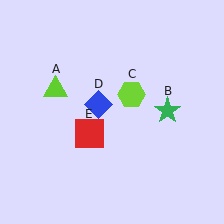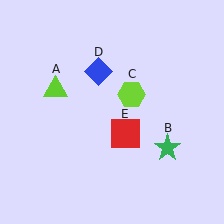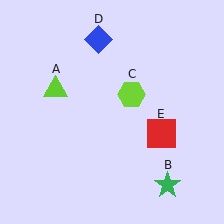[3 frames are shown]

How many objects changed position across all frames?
3 objects changed position: green star (object B), blue diamond (object D), red square (object E).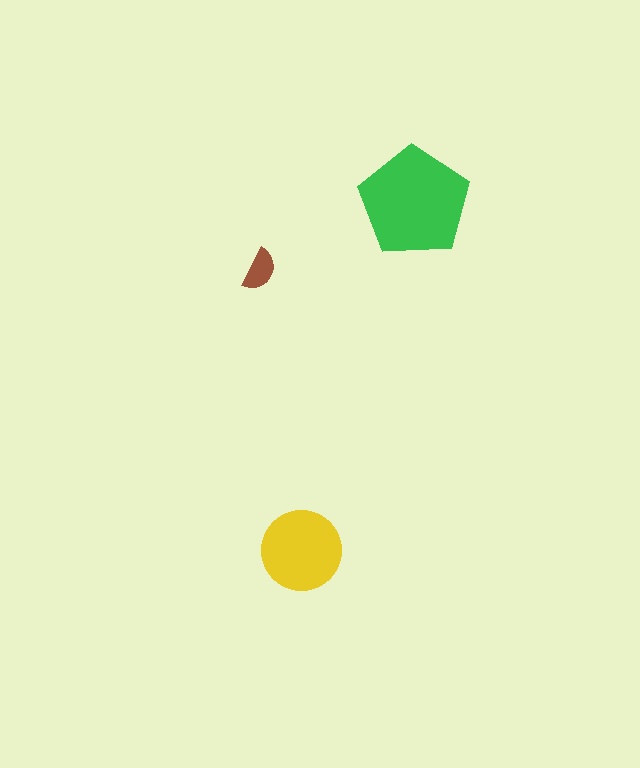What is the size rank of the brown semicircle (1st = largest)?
3rd.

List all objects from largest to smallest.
The green pentagon, the yellow circle, the brown semicircle.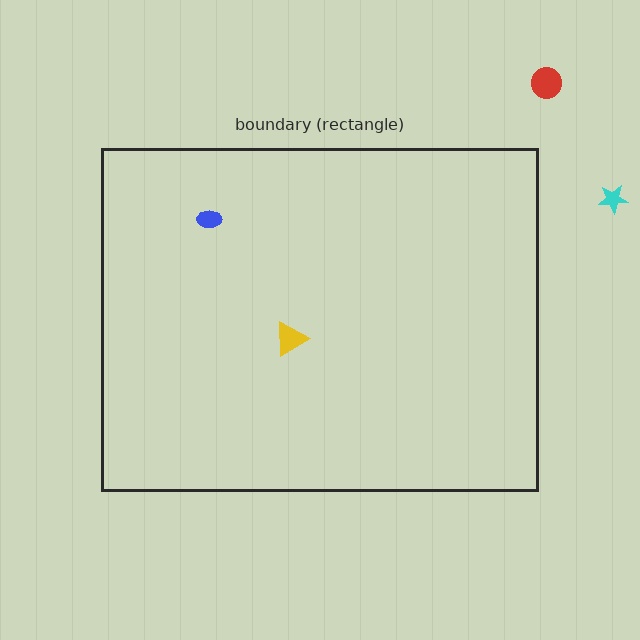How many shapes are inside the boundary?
2 inside, 2 outside.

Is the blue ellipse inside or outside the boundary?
Inside.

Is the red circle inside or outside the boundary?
Outside.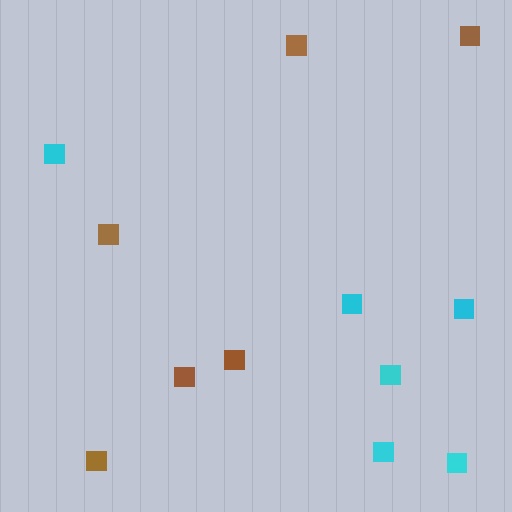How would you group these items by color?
There are 2 groups: one group of brown squares (6) and one group of cyan squares (6).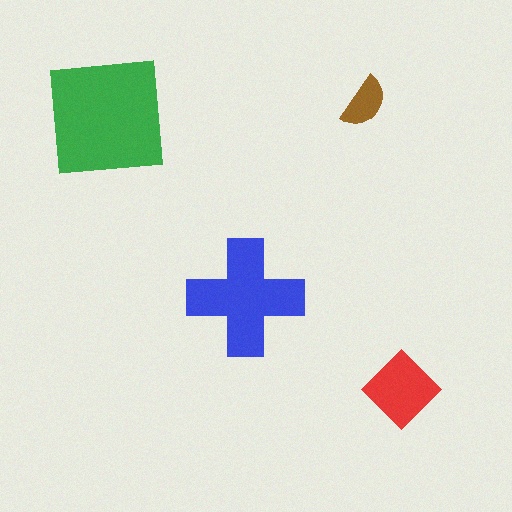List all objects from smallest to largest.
The brown semicircle, the red diamond, the blue cross, the green square.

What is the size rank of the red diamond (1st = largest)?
3rd.